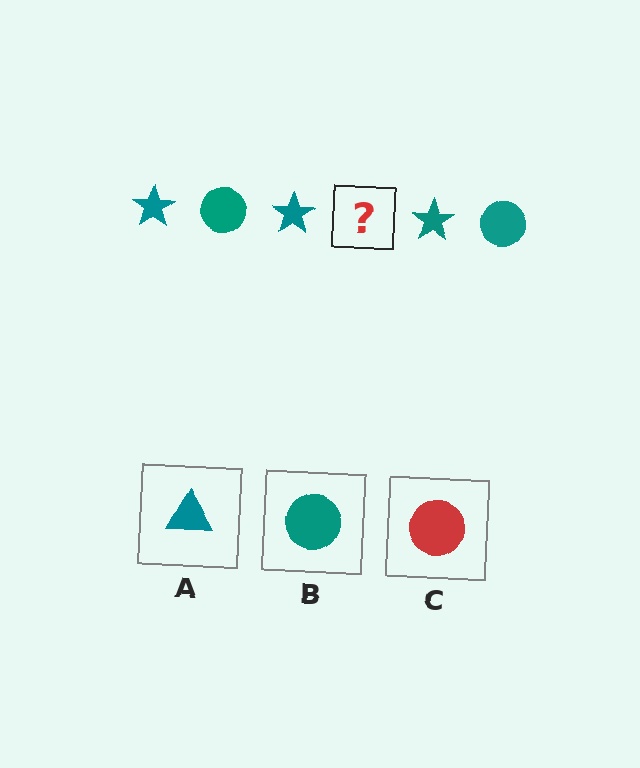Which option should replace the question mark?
Option B.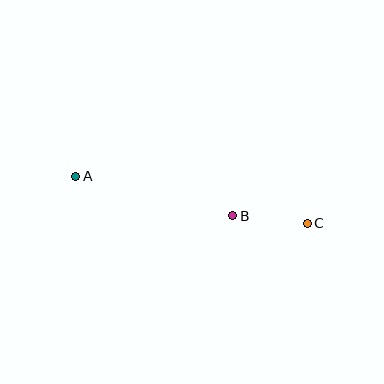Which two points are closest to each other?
Points B and C are closest to each other.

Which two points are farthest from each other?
Points A and C are farthest from each other.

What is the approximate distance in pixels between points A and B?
The distance between A and B is approximately 162 pixels.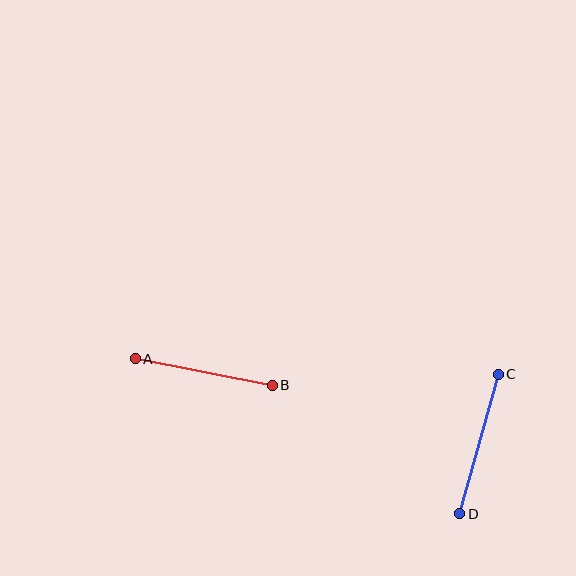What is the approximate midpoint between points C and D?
The midpoint is at approximately (479, 444) pixels.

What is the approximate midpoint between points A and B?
The midpoint is at approximately (204, 372) pixels.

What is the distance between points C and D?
The distance is approximately 144 pixels.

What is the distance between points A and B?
The distance is approximately 140 pixels.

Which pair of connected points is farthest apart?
Points C and D are farthest apart.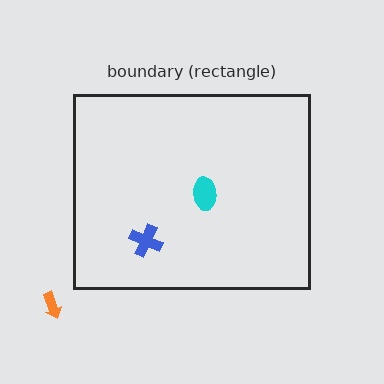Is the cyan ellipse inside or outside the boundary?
Inside.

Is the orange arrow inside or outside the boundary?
Outside.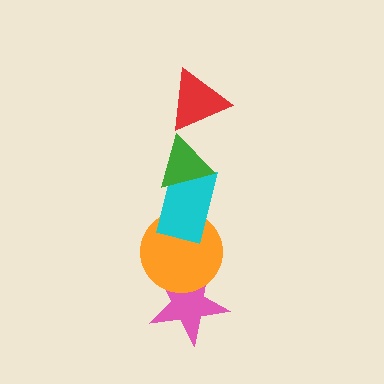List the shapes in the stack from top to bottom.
From top to bottom: the red triangle, the green triangle, the cyan rectangle, the orange circle, the pink star.